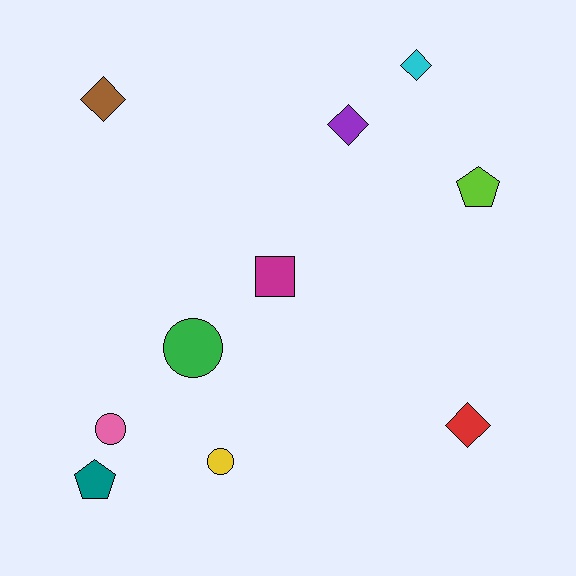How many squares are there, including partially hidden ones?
There is 1 square.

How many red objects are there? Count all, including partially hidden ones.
There is 1 red object.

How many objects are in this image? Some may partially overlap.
There are 10 objects.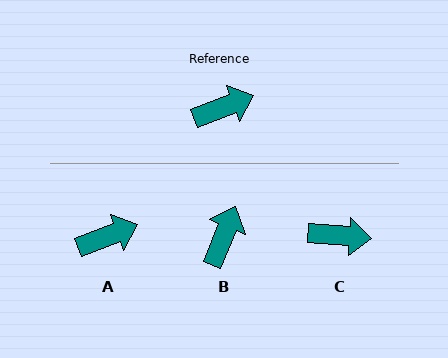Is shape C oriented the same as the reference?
No, it is off by about 25 degrees.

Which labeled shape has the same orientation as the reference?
A.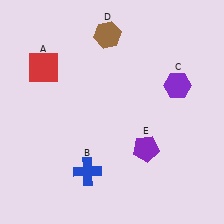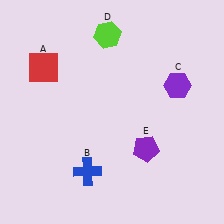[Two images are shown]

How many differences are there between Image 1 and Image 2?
There is 1 difference between the two images.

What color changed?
The hexagon (D) changed from brown in Image 1 to lime in Image 2.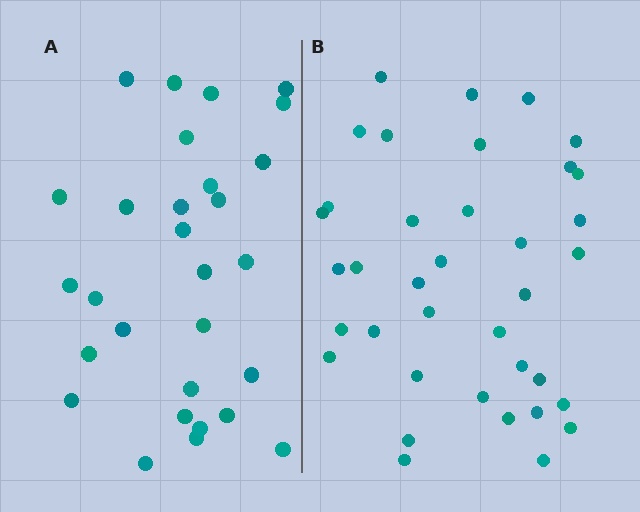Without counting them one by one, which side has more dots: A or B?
Region B (the right region) has more dots.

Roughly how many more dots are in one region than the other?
Region B has roughly 8 or so more dots than region A.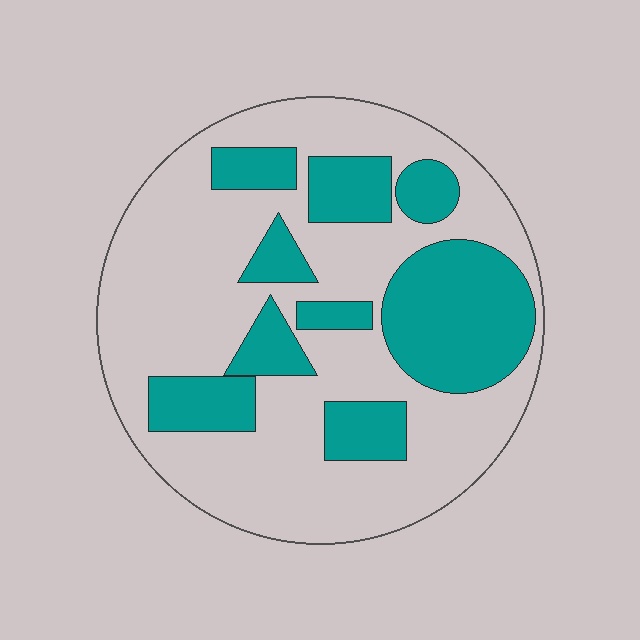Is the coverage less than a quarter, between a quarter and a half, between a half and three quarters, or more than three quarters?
Between a quarter and a half.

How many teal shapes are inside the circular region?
9.